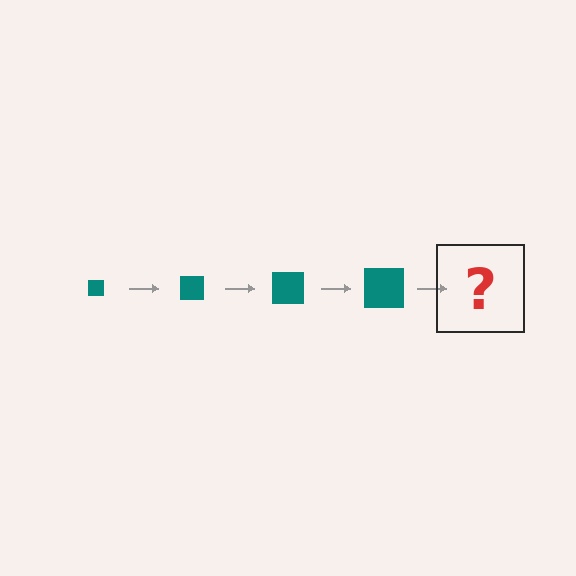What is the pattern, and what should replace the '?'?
The pattern is that the square gets progressively larger each step. The '?' should be a teal square, larger than the previous one.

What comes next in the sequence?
The next element should be a teal square, larger than the previous one.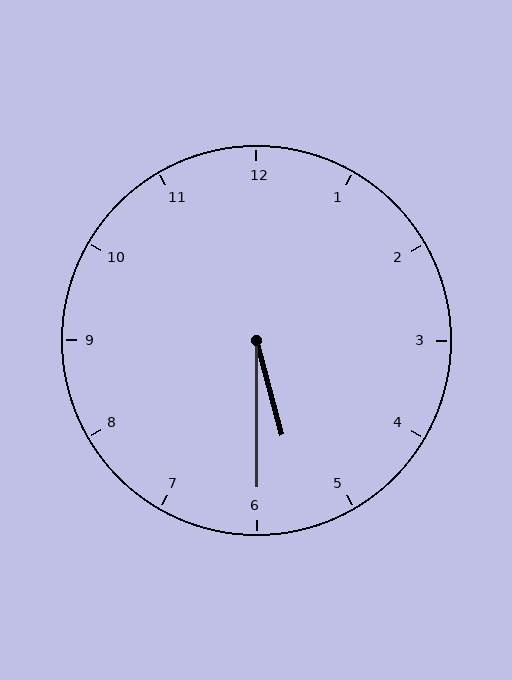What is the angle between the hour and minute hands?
Approximately 15 degrees.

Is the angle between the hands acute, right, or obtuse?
It is acute.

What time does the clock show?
5:30.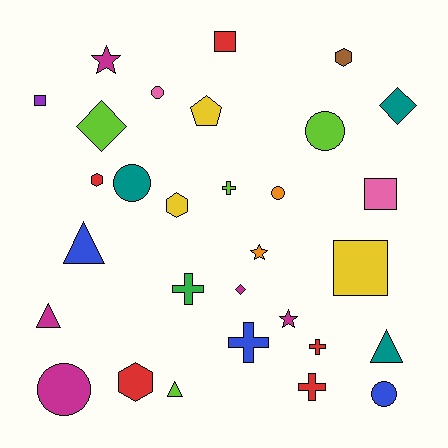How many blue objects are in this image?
There are 3 blue objects.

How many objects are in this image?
There are 30 objects.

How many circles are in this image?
There are 6 circles.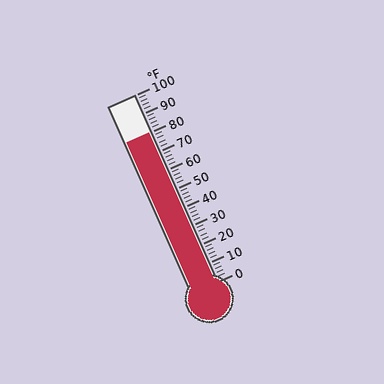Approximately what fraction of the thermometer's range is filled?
The thermometer is filled to approximately 80% of its range.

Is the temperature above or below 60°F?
The temperature is above 60°F.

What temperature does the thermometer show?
The thermometer shows approximately 80°F.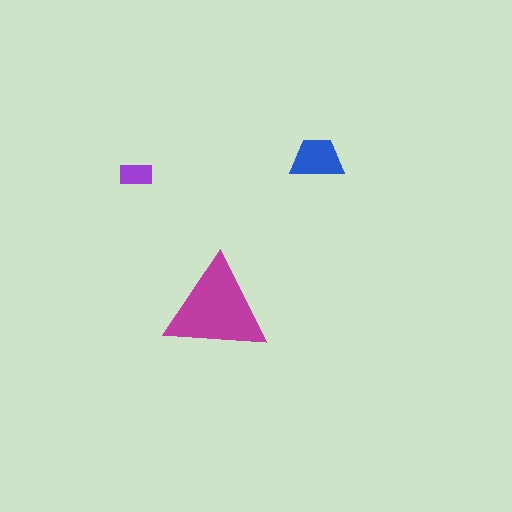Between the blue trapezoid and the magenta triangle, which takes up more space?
The magenta triangle.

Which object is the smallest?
The purple rectangle.